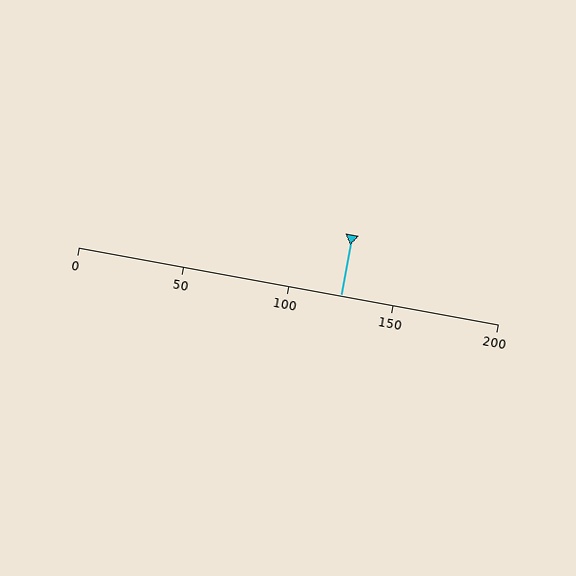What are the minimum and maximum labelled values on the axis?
The axis runs from 0 to 200.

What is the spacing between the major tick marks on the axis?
The major ticks are spaced 50 apart.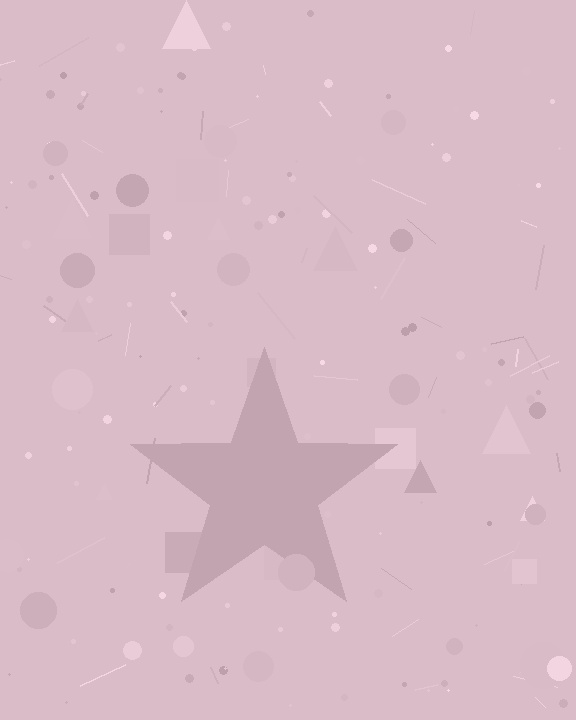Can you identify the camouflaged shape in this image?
The camouflaged shape is a star.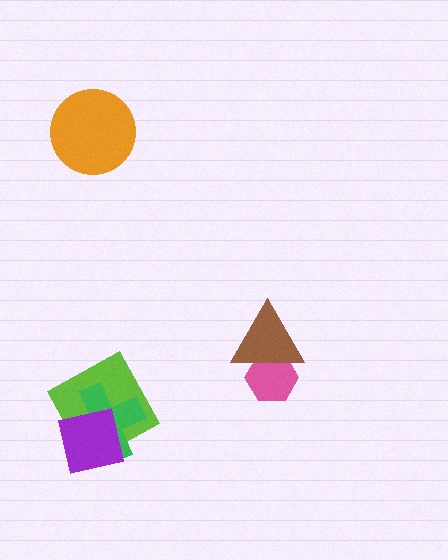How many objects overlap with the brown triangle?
1 object overlaps with the brown triangle.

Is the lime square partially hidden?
Yes, it is partially covered by another shape.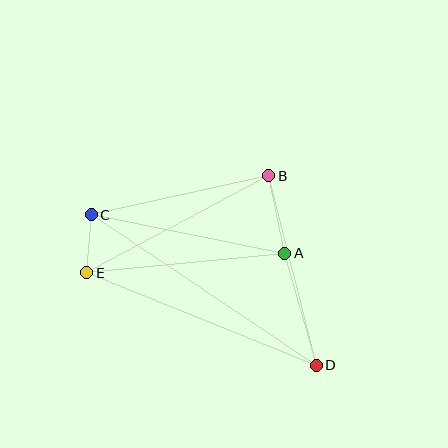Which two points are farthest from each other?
Points C and D are farthest from each other.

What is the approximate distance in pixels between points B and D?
The distance between B and D is approximately 195 pixels.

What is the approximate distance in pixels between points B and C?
The distance between B and C is approximately 182 pixels.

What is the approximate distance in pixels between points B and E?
The distance between B and E is approximately 206 pixels.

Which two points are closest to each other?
Points C and E are closest to each other.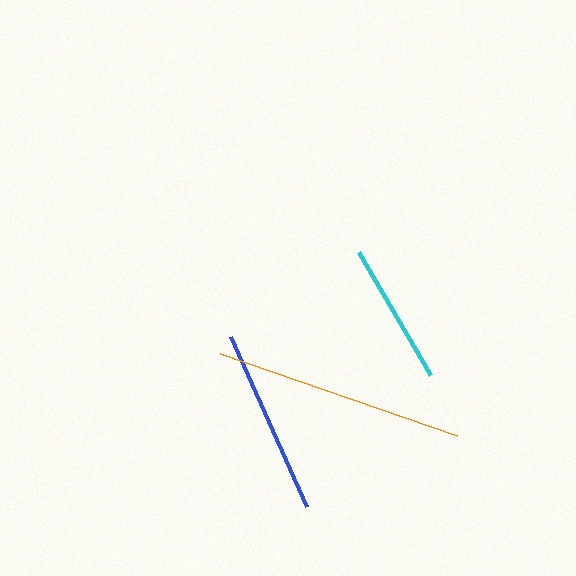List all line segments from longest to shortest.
From longest to shortest: orange, blue, cyan.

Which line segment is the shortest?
The cyan line is the shortest at approximately 143 pixels.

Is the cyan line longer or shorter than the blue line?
The blue line is longer than the cyan line.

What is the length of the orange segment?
The orange segment is approximately 251 pixels long.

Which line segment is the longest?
The orange line is the longest at approximately 251 pixels.